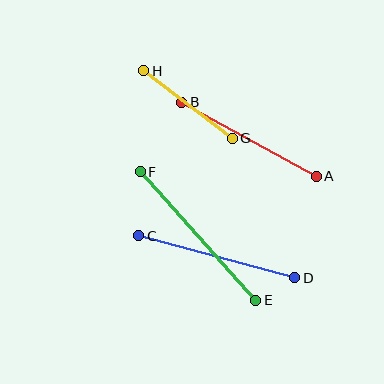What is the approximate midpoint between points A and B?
The midpoint is at approximately (249, 139) pixels.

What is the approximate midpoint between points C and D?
The midpoint is at approximately (217, 257) pixels.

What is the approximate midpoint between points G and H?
The midpoint is at approximately (188, 105) pixels.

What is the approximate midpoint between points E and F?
The midpoint is at approximately (198, 236) pixels.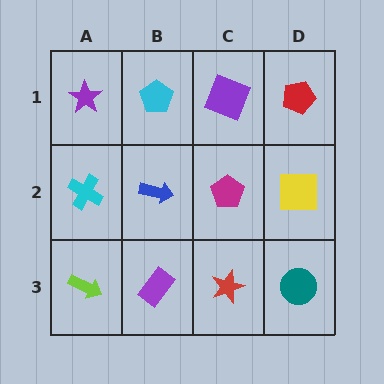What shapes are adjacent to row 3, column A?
A cyan cross (row 2, column A), a purple rectangle (row 3, column B).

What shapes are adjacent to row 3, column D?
A yellow square (row 2, column D), a red star (row 3, column C).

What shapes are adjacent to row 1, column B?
A blue arrow (row 2, column B), a purple star (row 1, column A), a purple square (row 1, column C).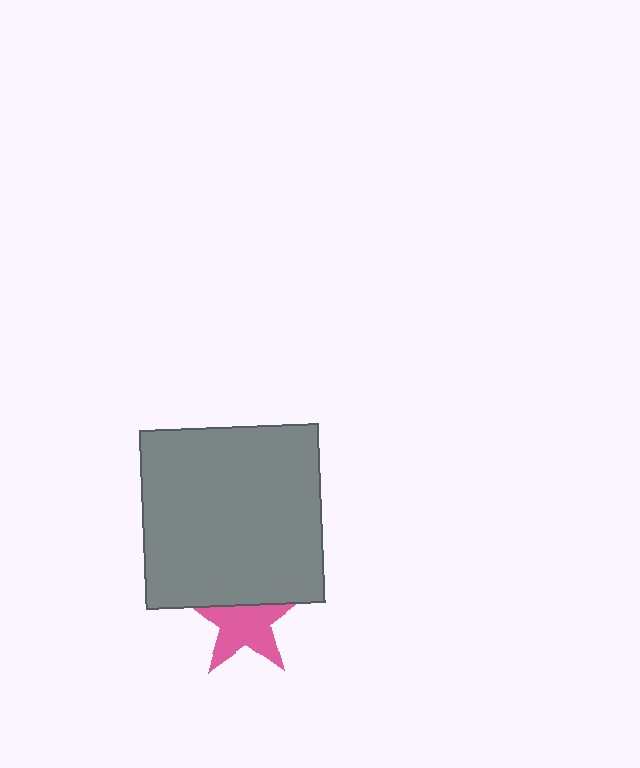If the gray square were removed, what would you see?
You would see the complete pink star.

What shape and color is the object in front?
The object in front is a gray square.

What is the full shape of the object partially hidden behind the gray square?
The partially hidden object is a pink star.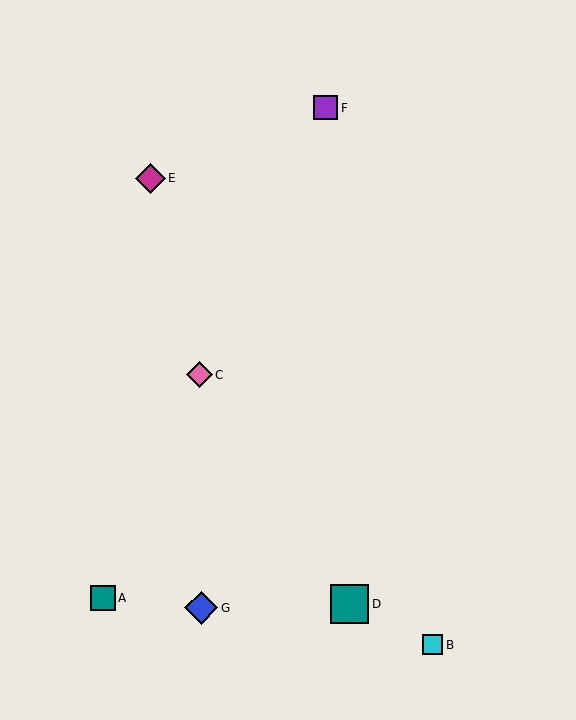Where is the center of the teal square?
The center of the teal square is at (103, 598).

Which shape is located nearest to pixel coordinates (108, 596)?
The teal square (labeled A) at (103, 598) is nearest to that location.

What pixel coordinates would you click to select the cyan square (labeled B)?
Click at (433, 645) to select the cyan square B.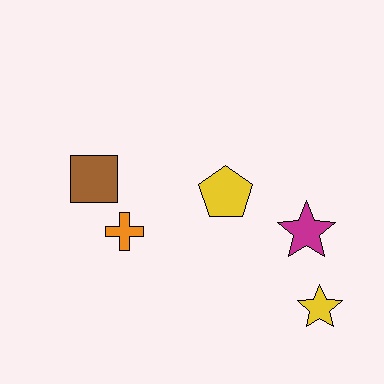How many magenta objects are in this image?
There is 1 magenta object.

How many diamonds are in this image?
There are no diamonds.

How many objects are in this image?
There are 5 objects.